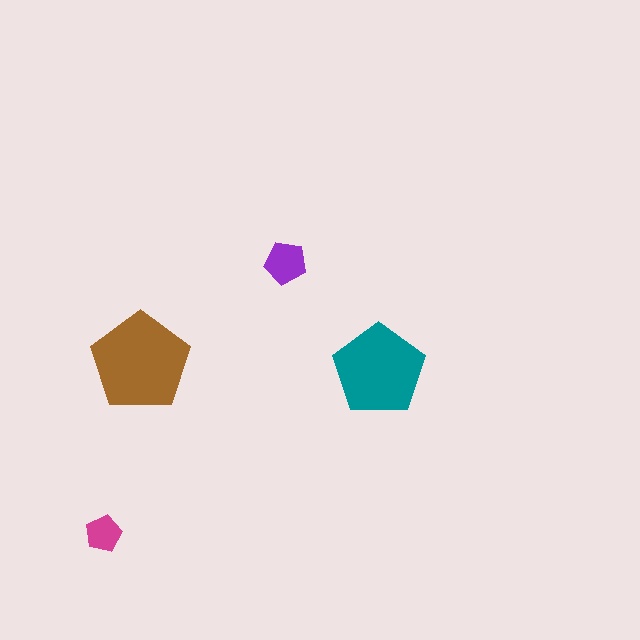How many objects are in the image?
There are 4 objects in the image.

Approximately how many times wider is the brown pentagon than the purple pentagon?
About 2.5 times wider.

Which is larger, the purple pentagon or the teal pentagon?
The teal one.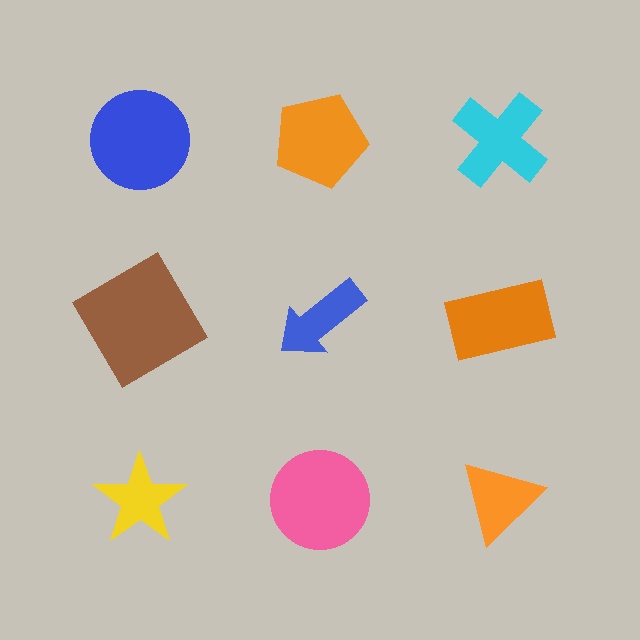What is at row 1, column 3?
A cyan cross.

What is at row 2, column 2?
A blue arrow.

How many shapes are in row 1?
3 shapes.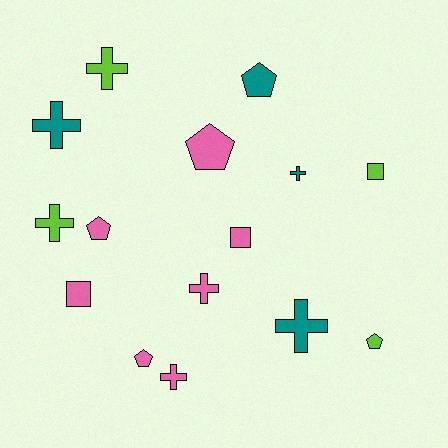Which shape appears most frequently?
Cross, with 7 objects.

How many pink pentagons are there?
There are 3 pink pentagons.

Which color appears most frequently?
Pink, with 7 objects.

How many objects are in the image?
There are 15 objects.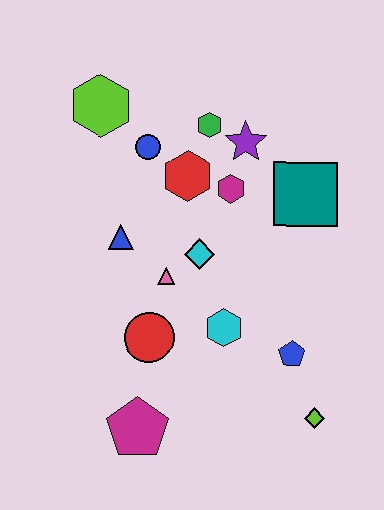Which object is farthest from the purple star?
The magenta pentagon is farthest from the purple star.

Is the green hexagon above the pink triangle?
Yes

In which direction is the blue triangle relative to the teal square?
The blue triangle is to the left of the teal square.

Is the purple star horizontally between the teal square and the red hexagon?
Yes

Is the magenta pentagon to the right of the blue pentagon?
No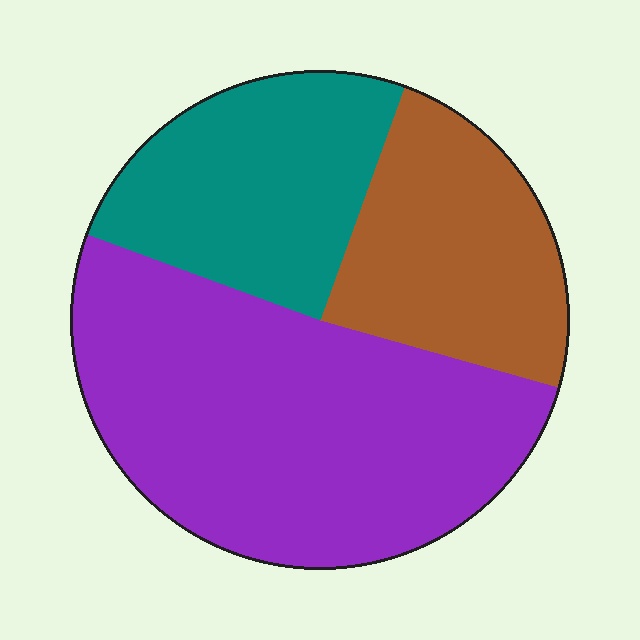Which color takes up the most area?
Purple, at roughly 50%.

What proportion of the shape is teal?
Teal takes up between a sixth and a third of the shape.